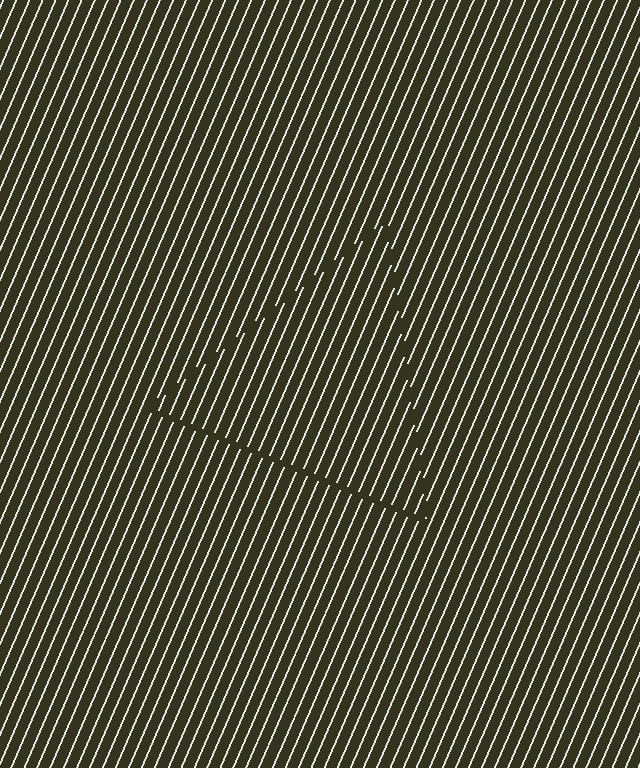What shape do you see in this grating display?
An illusory triangle. The interior of the shape contains the same grating, shifted by half a period — the contour is defined by the phase discontinuity where line-ends from the inner and outer gratings abut.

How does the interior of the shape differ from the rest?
The interior of the shape contains the same grating, shifted by half a period — the contour is defined by the phase discontinuity where line-ends from the inner and outer gratings abut.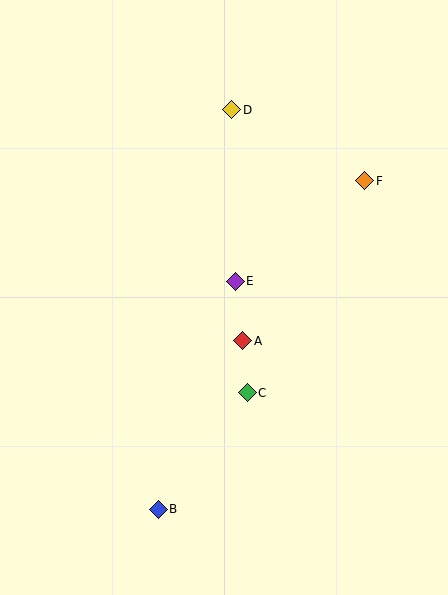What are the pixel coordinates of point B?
Point B is at (158, 509).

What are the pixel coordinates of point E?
Point E is at (235, 281).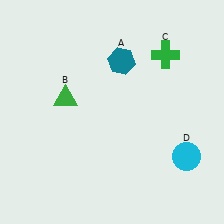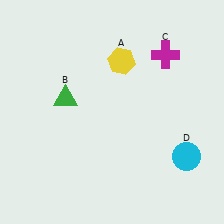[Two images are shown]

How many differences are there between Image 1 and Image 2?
There are 2 differences between the two images.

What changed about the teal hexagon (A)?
In Image 1, A is teal. In Image 2, it changed to yellow.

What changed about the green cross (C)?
In Image 1, C is green. In Image 2, it changed to magenta.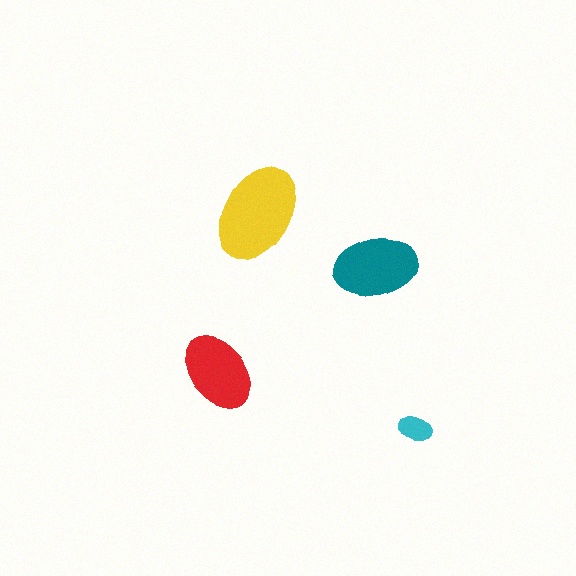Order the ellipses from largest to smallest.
the yellow one, the teal one, the red one, the cyan one.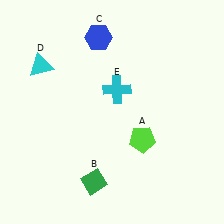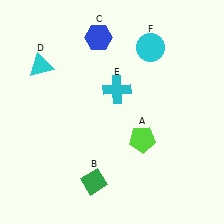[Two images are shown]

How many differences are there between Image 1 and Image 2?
There is 1 difference between the two images.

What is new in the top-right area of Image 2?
A cyan circle (F) was added in the top-right area of Image 2.